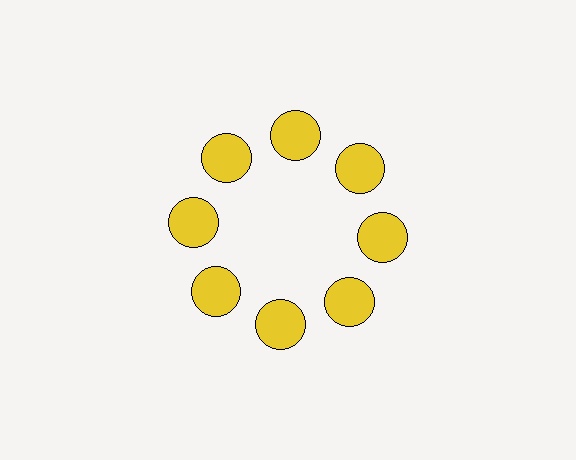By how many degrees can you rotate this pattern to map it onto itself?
The pattern maps onto itself every 45 degrees of rotation.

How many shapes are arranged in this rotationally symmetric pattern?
There are 8 shapes, arranged in 8 groups of 1.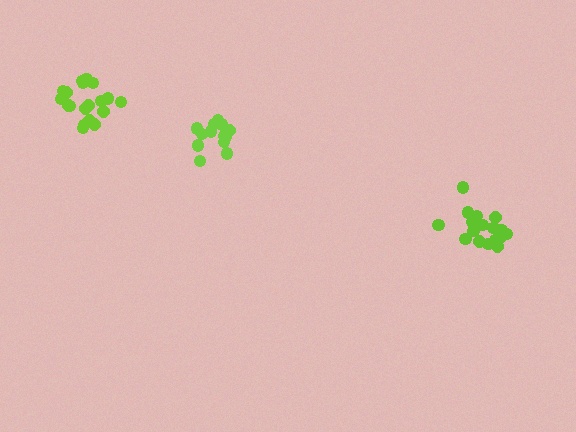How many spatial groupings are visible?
There are 3 spatial groupings.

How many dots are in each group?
Group 1: 18 dots, Group 2: 19 dots, Group 3: 14 dots (51 total).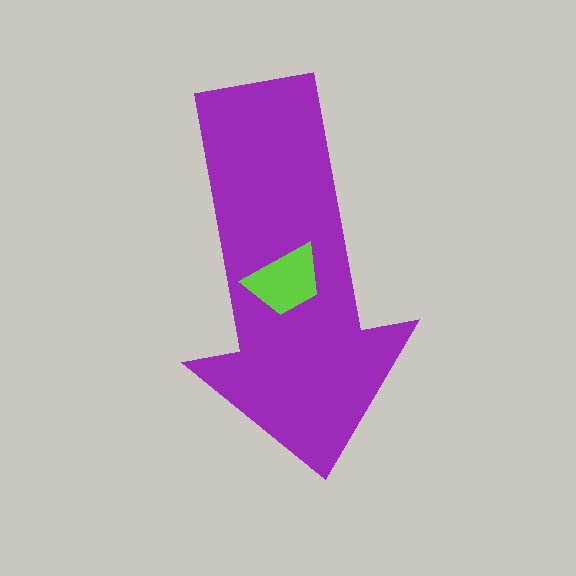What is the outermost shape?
The purple arrow.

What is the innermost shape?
The lime trapezoid.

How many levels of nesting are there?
2.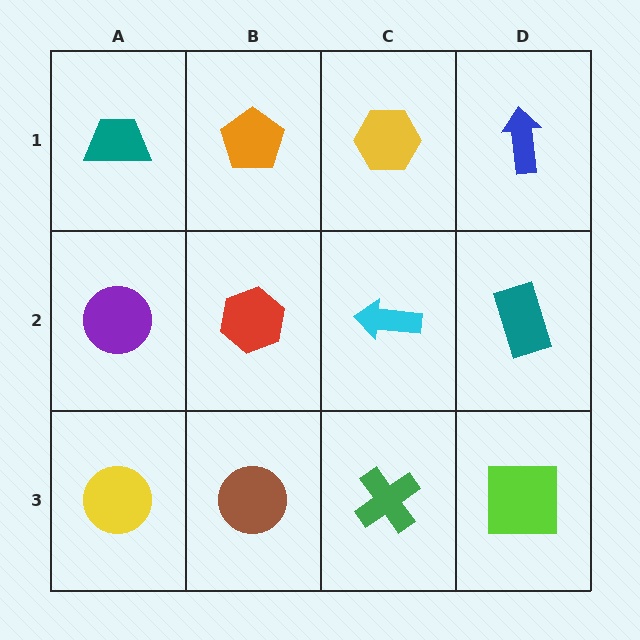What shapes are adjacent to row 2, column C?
A yellow hexagon (row 1, column C), a green cross (row 3, column C), a red hexagon (row 2, column B), a teal rectangle (row 2, column D).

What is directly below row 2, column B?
A brown circle.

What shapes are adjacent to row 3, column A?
A purple circle (row 2, column A), a brown circle (row 3, column B).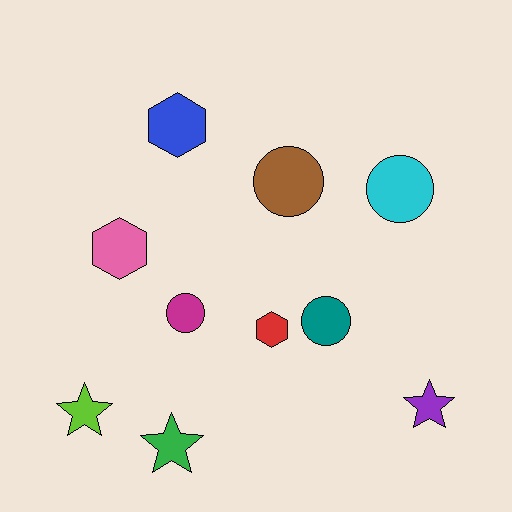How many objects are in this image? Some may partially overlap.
There are 10 objects.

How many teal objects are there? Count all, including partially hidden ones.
There is 1 teal object.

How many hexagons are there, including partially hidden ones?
There are 3 hexagons.